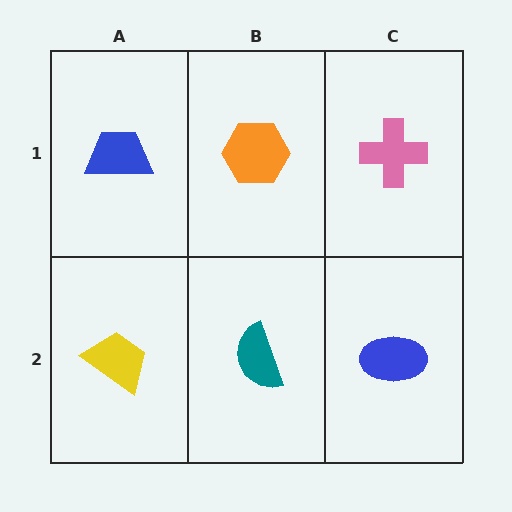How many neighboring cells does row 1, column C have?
2.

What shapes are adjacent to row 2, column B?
An orange hexagon (row 1, column B), a yellow trapezoid (row 2, column A), a blue ellipse (row 2, column C).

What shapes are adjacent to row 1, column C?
A blue ellipse (row 2, column C), an orange hexagon (row 1, column B).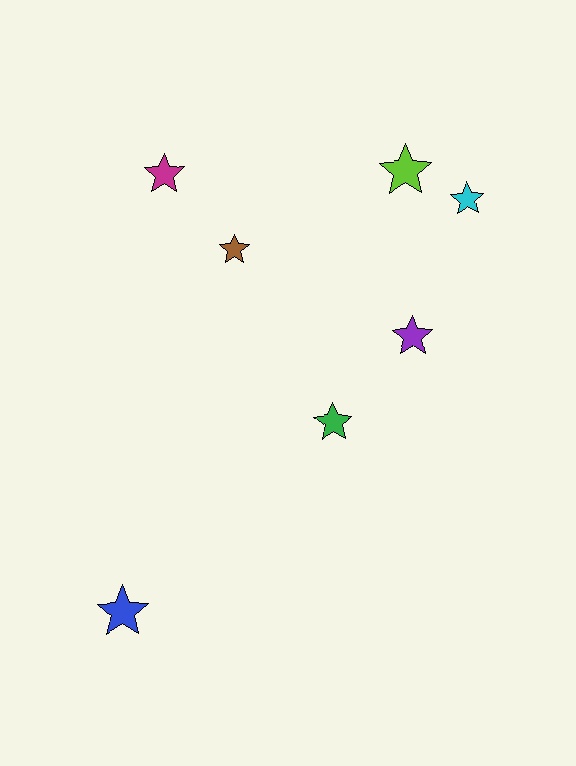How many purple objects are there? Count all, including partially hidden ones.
There is 1 purple object.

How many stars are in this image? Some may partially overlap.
There are 7 stars.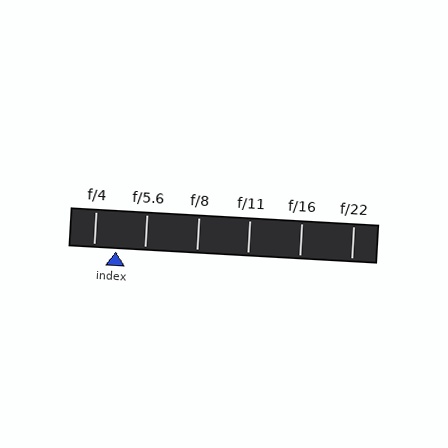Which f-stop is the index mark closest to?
The index mark is closest to f/4.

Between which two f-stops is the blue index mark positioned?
The index mark is between f/4 and f/5.6.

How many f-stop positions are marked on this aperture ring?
There are 6 f-stop positions marked.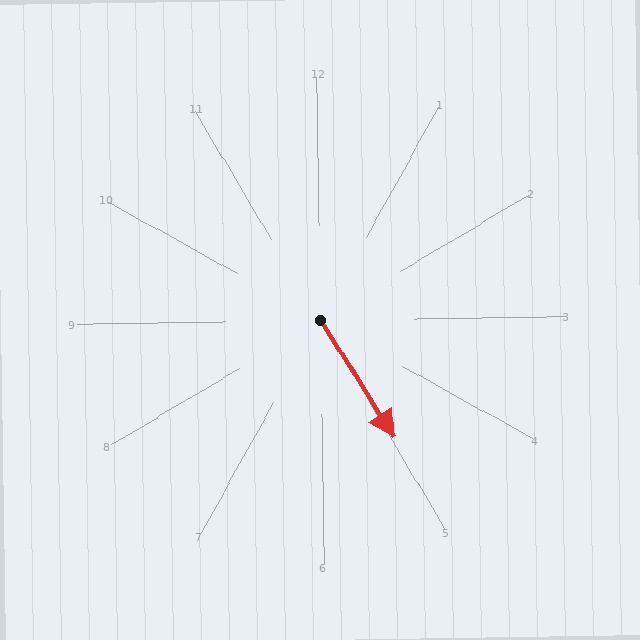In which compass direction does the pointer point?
Southeast.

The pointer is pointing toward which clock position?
Roughly 5 o'clock.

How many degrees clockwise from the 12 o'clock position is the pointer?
Approximately 149 degrees.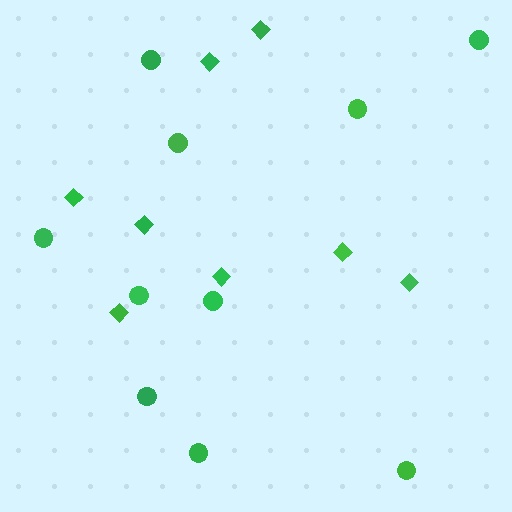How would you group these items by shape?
There are 2 groups: one group of diamonds (8) and one group of circles (10).